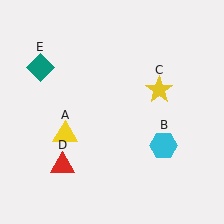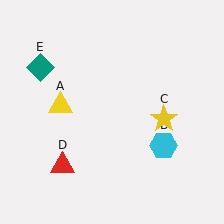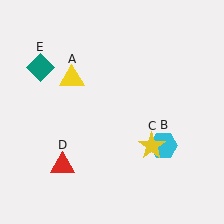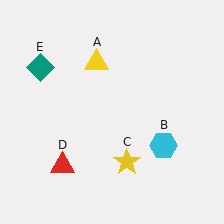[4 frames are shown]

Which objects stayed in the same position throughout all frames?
Cyan hexagon (object B) and red triangle (object D) and teal diamond (object E) remained stationary.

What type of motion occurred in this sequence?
The yellow triangle (object A), yellow star (object C) rotated clockwise around the center of the scene.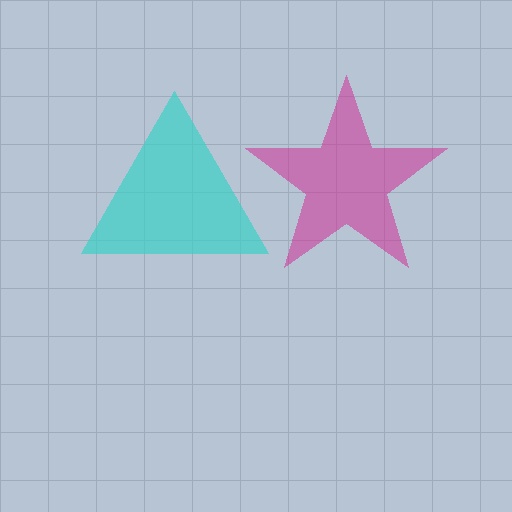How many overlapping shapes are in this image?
There are 2 overlapping shapes in the image.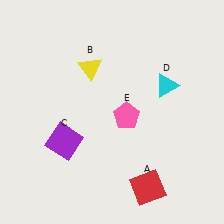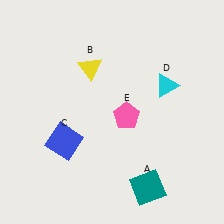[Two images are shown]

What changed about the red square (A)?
In Image 1, A is red. In Image 2, it changed to teal.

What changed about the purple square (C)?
In Image 1, C is purple. In Image 2, it changed to blue.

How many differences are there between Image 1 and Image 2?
There are 2 differences between the two images.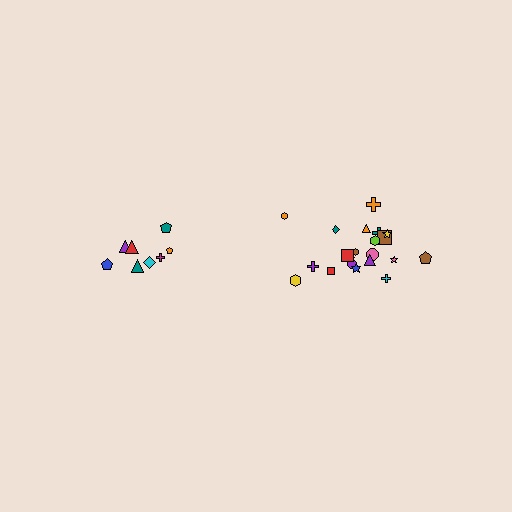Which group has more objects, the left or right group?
The right group.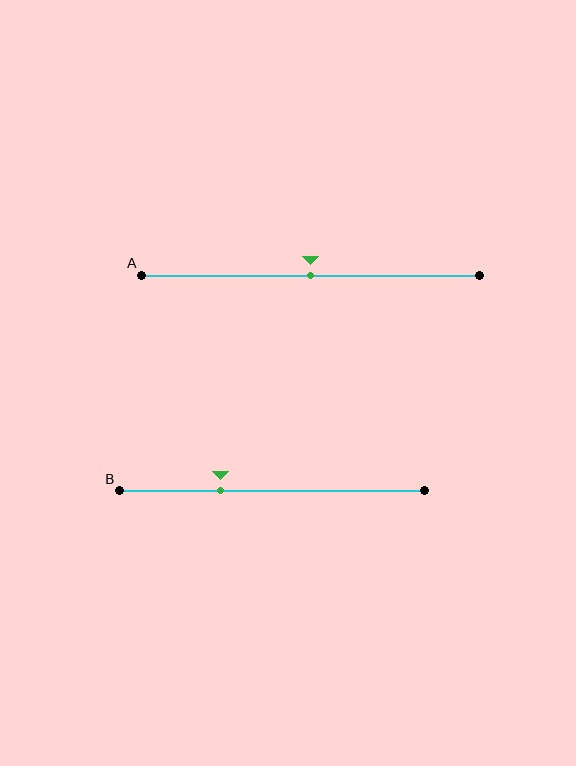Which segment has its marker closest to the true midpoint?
Segment A has its marker closest to the true midpoint.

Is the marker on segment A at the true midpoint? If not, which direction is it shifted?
Yes, the marker on segment A is at the true midpoint.